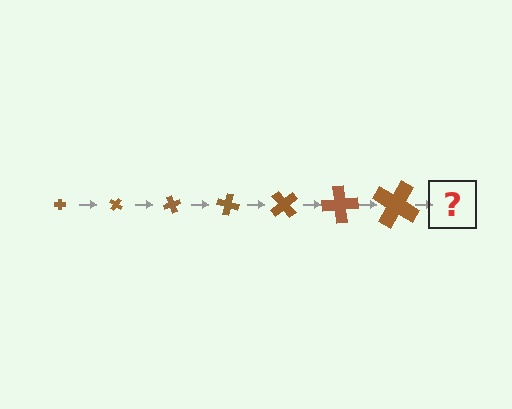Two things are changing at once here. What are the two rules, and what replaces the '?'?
The two rules are that the cross grows larger each step and it rotates 35 degrees each step. The '?' should be a cross, larger than the previous one and rotated 245 degrees from the start.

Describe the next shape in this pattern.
It should be a cross, larger than the previous one and rotated 245 degrees from the start.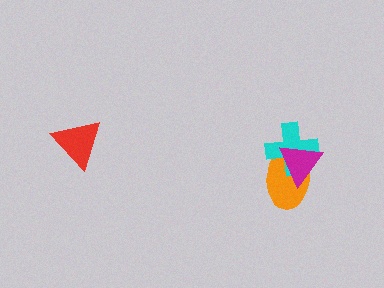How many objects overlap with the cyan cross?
2 objects overlap with the cyan cross.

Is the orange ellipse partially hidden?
Yes, it is partially covered by another shape.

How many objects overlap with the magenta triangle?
2 objects overlap with the magenta triangle.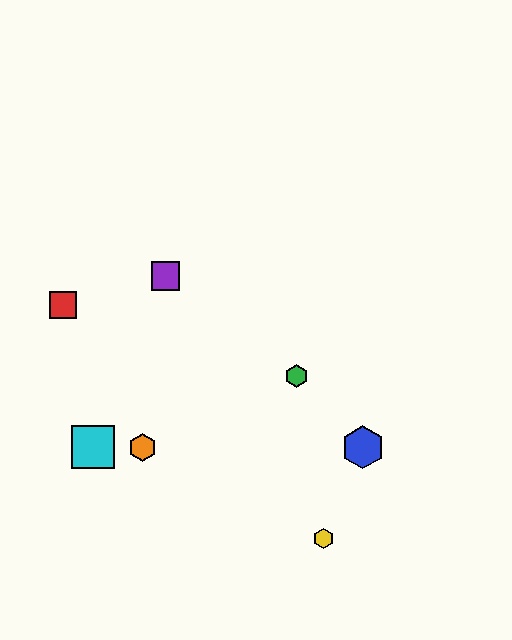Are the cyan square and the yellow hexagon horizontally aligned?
No, the cyan square is at y≈447 and the yellow hexagon is at y≈539.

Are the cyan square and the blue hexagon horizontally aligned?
Yes, both are at y≈447.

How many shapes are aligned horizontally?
3 shapes (the blue hexagon, the orange hexagon, the cyan square) are aligned horizontally.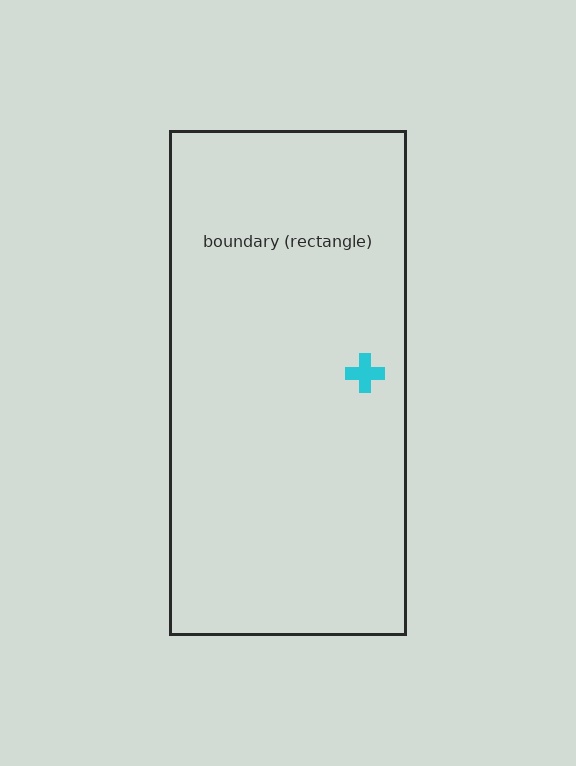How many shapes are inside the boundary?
1 inside, 0 outside.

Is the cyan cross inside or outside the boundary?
Inside.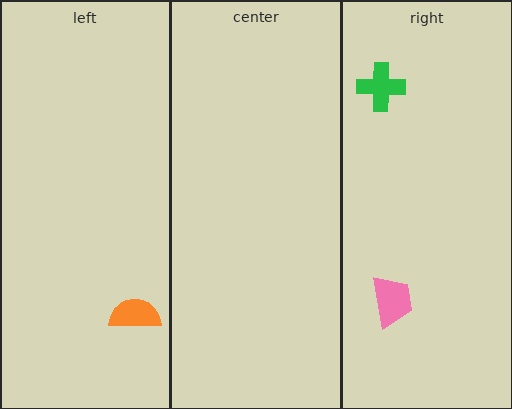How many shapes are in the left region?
1.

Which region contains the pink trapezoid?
The right region.